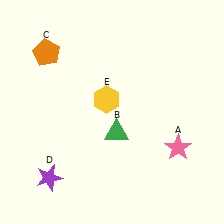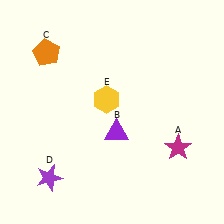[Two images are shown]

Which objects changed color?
A changed from pink to magenta. B changed from green to purple.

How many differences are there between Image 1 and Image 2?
There are 2 differences between the two images.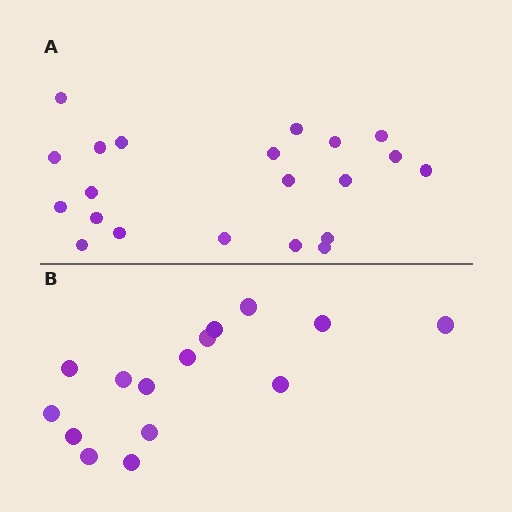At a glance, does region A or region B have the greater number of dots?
Region A (the top region) has more dots.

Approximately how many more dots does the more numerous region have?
Region A has about 6 more dots than region B.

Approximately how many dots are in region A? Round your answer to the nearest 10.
About 20 dots. (The exact count is 21, which rounds to 20.)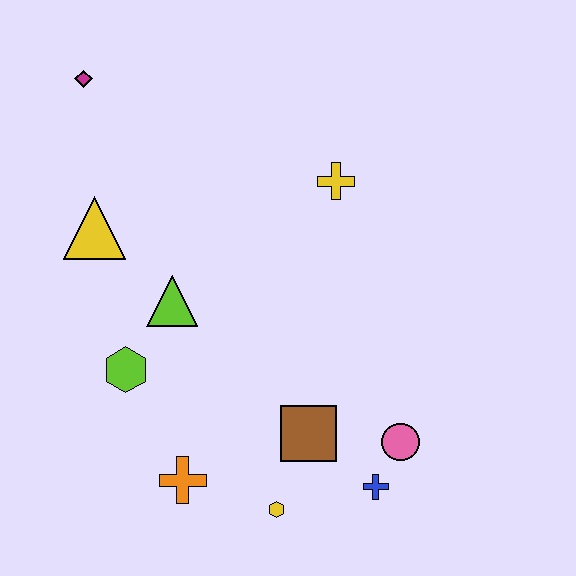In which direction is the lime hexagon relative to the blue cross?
The lime hexagon is to the left of the blue cross.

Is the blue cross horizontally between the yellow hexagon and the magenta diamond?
No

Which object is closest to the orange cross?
The yellow hexagon is closest to the orange cross.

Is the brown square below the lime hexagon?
Yes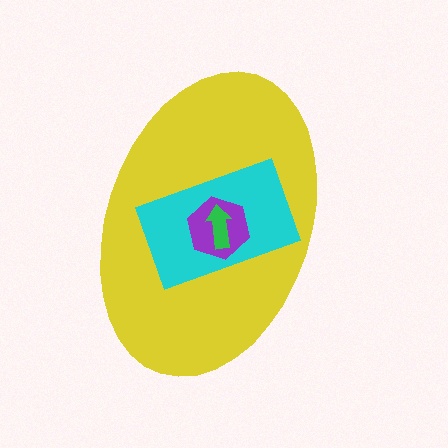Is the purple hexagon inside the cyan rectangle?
Yes.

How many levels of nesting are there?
4.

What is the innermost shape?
The green arrow.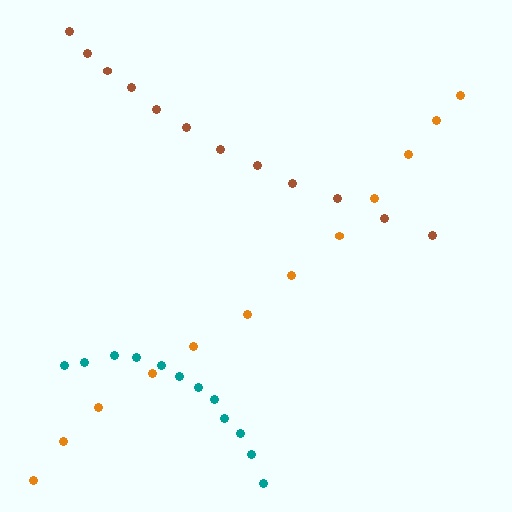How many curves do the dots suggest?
There are 3 distinct paths.